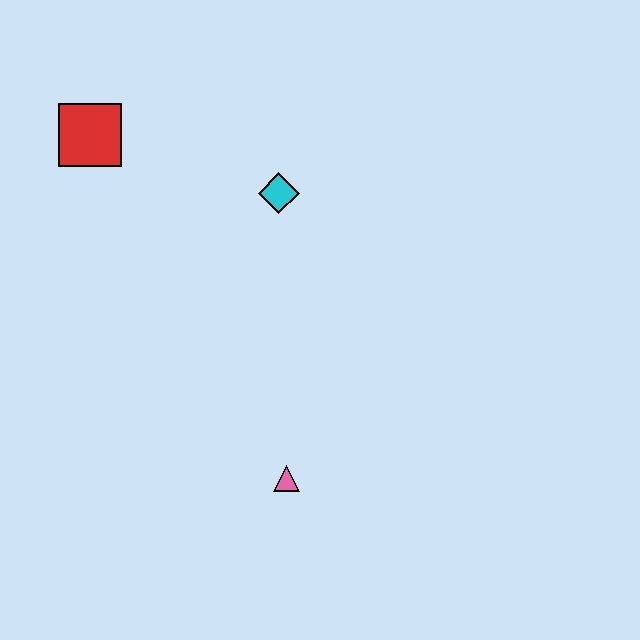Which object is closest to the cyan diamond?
The red square is closest to the cyan diamond.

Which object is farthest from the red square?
The pink triangle is farthest from the red square.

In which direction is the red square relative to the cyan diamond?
The red square is to the left of the cyan diamond.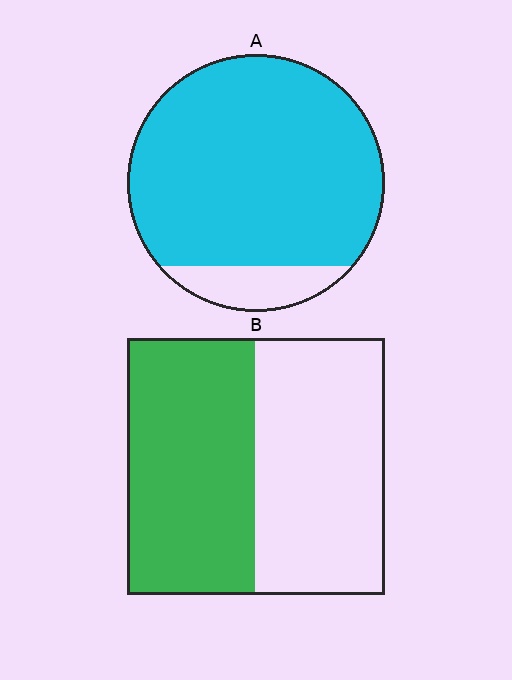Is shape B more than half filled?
Roughly half.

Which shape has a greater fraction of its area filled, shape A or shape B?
Shape A.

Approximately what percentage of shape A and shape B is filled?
A is approximately 90% and B is approximately 50%.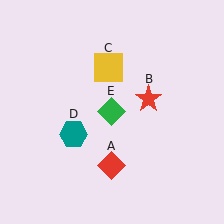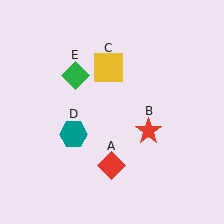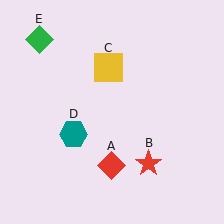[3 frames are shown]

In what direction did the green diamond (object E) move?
The green diamond (object E) moved up and to the left.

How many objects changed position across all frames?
2 objects changed position: red star (object B), green diamond (object E).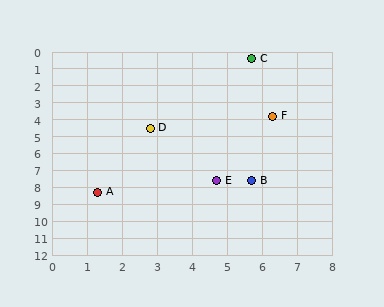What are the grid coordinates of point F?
Point F is at approximately (6.3, 3.8).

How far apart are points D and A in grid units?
Points D and A are about 4.1 grid units apart.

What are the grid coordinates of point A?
Point A is at approximately (1.3, 8.3).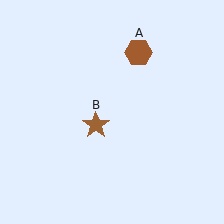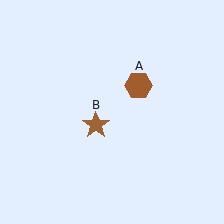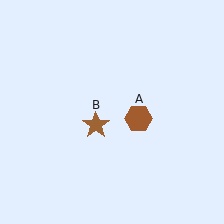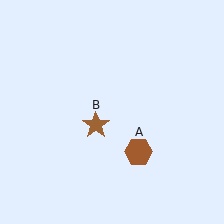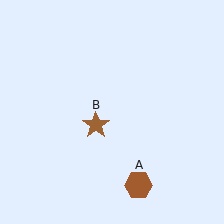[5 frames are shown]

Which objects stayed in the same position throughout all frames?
Brown star (object B) remained stationary.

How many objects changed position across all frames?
1 object changed position: brown hexagon (object A).